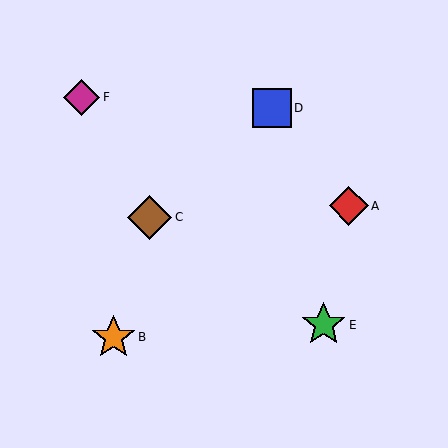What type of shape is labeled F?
Shape F is a magenta diamond.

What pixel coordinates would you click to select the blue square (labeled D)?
Click at (272, 108) to select the blue square D.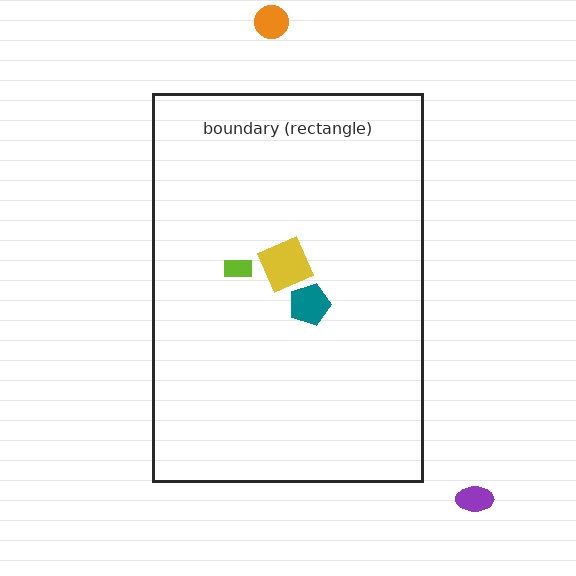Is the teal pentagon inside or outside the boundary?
Inside.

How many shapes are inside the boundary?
3 inside, 2 outside.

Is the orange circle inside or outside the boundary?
Outside.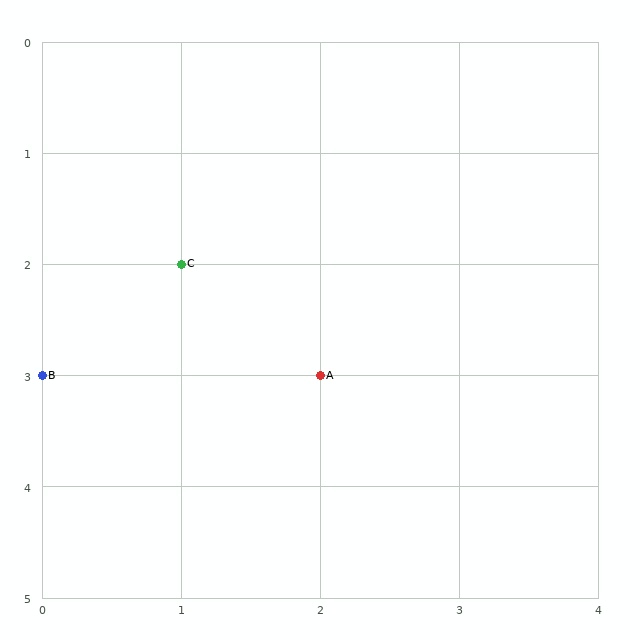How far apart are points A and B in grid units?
Points A and B are 2 columns apart.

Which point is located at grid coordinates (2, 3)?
Point A is at (2, 3).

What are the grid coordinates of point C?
Point C is at grid coordinates (1, 2).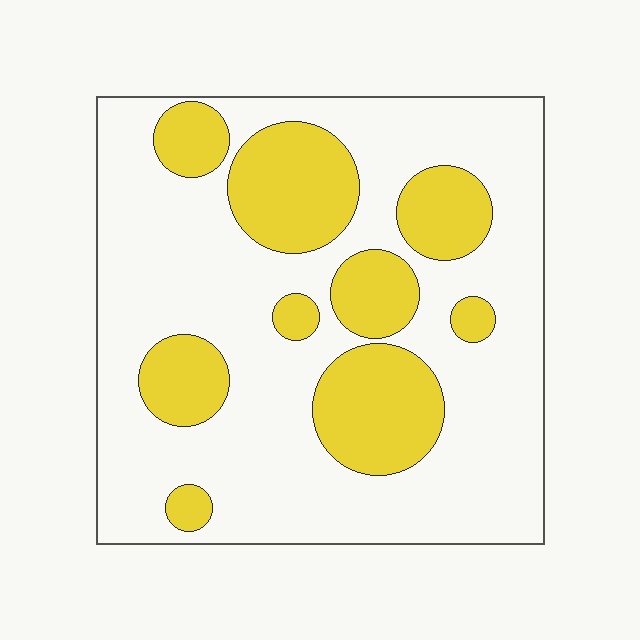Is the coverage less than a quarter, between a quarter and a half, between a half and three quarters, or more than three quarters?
Between a quarter and a half.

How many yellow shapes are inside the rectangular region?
9.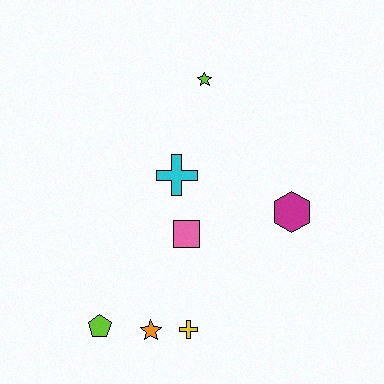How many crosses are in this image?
There are 2 crosses.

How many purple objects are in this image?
There are no purple objects.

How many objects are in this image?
There are 7 objects.